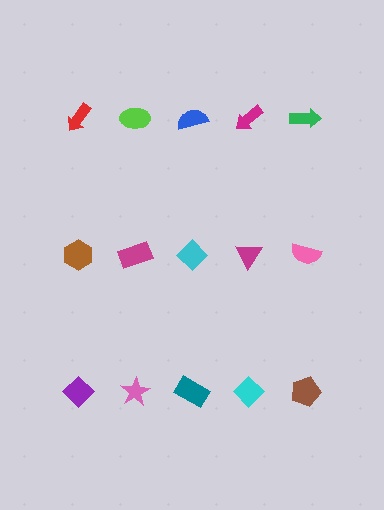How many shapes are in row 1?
5 shapes.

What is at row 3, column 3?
A teal rectangle.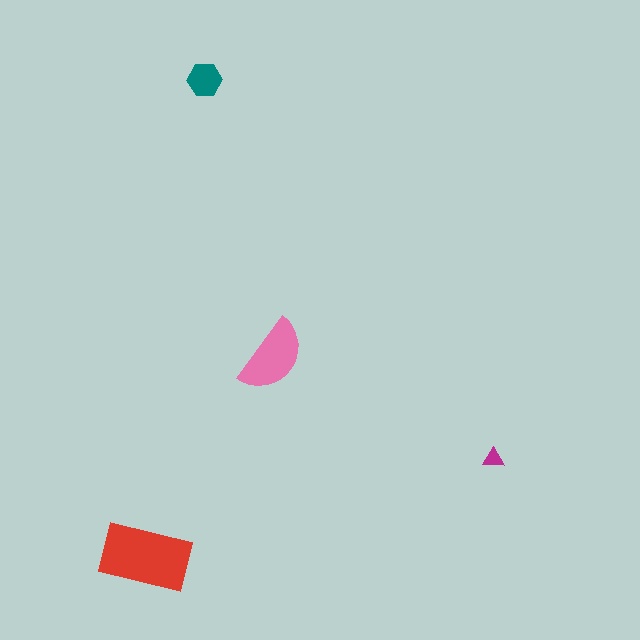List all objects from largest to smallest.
The red rectangle, the pink semicircle, the teal hexagon, the magenta triangle.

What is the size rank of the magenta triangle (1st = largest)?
4th.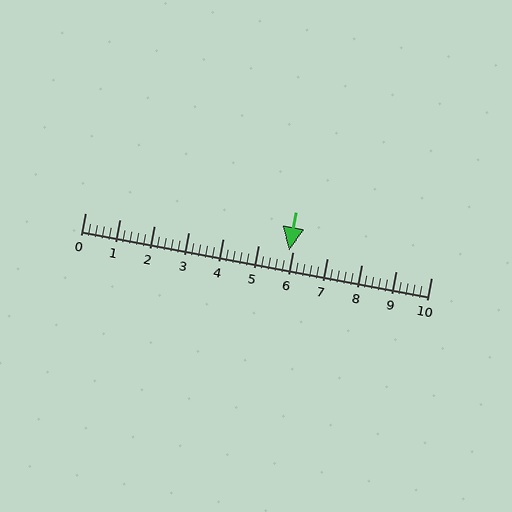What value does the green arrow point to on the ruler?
The green arrow points to approximately 5.9.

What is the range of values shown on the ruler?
The ruler shows values from 0 to 10.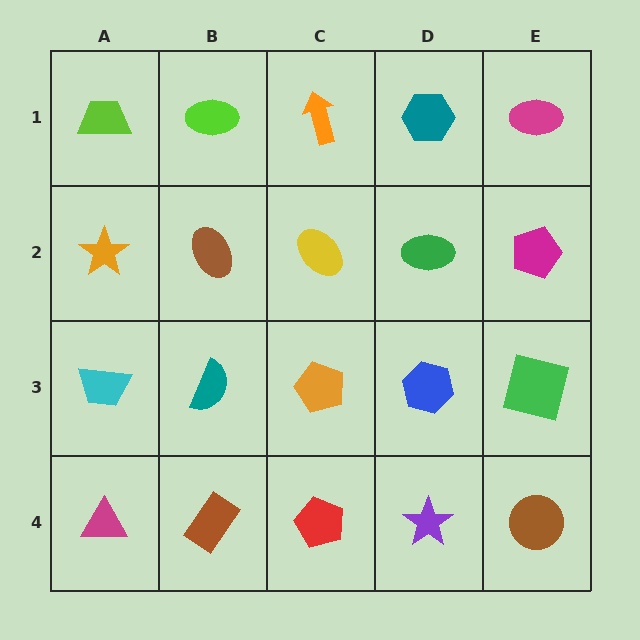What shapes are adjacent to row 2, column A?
A lime trapezoid (row 1, column A), a cyan trapezoid (row 3, column A), a brown ellipse (row 2, column B).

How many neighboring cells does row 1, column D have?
3.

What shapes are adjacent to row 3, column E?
A magenta pentagon (row 2, column E), a brown circle (row 4, column E), a blue hexagon (row 3, column D).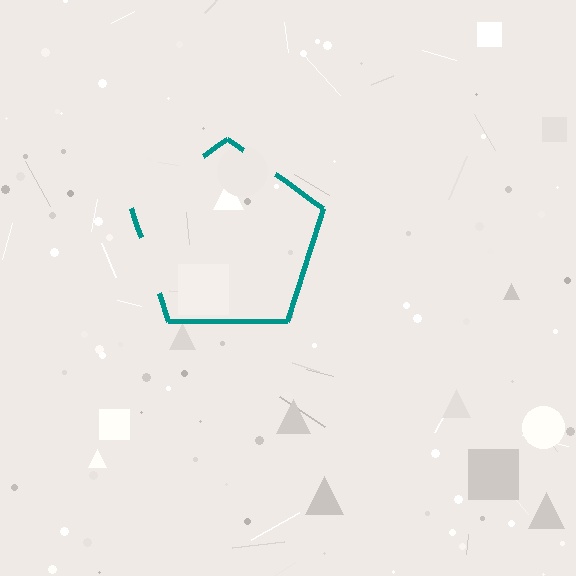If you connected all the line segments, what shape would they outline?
They would outline a pentagon.